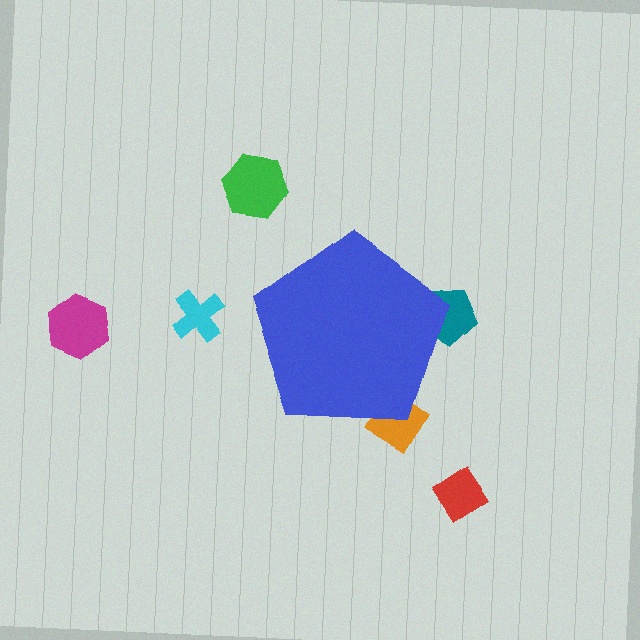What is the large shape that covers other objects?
A blue pentagon.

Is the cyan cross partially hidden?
No, the cyan cross is fully visible.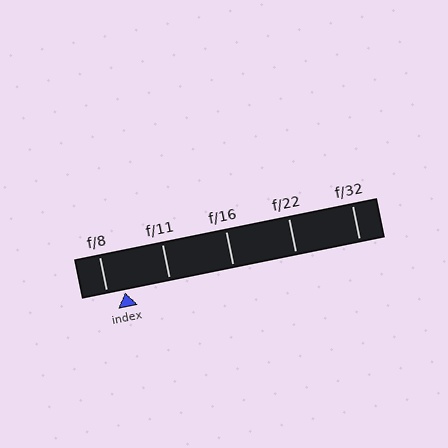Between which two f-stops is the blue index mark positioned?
The index mark is between f/8 and f/11.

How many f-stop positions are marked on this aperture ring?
There are 5 f-stop positions marked.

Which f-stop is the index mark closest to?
The index mark is closest to f/8.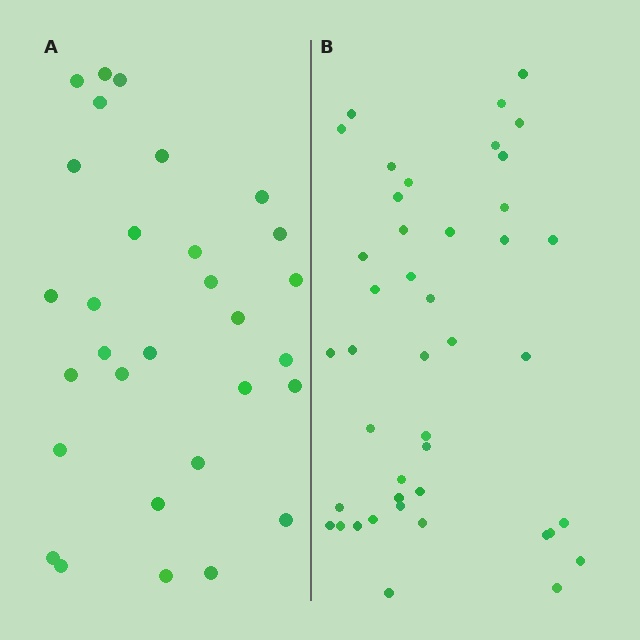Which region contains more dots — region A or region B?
Region B (the right region) has more dots.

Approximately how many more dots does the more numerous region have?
Region B has approximately 15 more dots than region A.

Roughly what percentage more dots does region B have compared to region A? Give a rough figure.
About 45% more.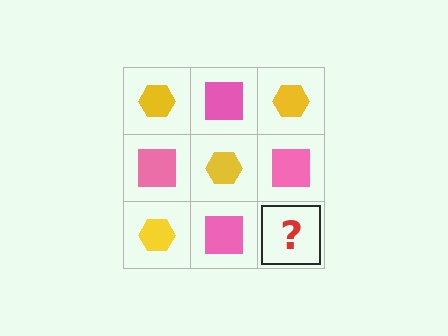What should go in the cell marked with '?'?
The missing cell should contain a yellow hexagon.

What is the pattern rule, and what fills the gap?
The rule is that it alternates yellow hexagon and pink square in a checkerboard pattern. The gap should be filled with a yellow hexagon.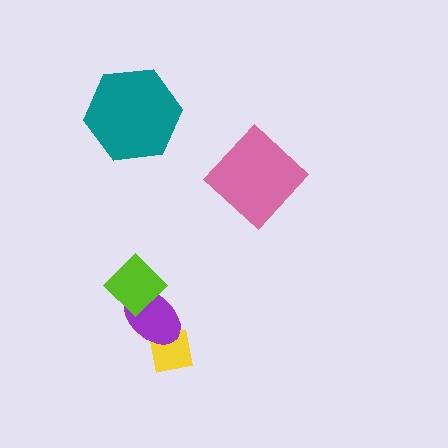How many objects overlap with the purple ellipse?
2 objects overlap with the purple ellipse.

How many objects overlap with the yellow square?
1 object overlaps with the yellow square.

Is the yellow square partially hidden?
Yes, it is partially covered by another shape.